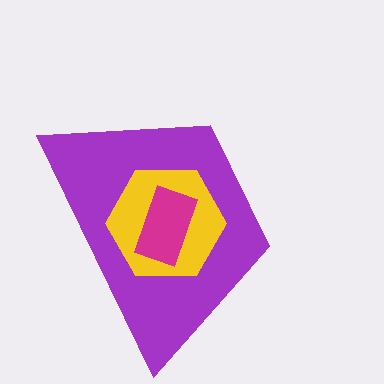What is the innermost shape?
The magenta rectangle.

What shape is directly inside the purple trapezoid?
The yellow hexagon.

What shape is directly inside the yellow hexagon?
The magenta rectangle.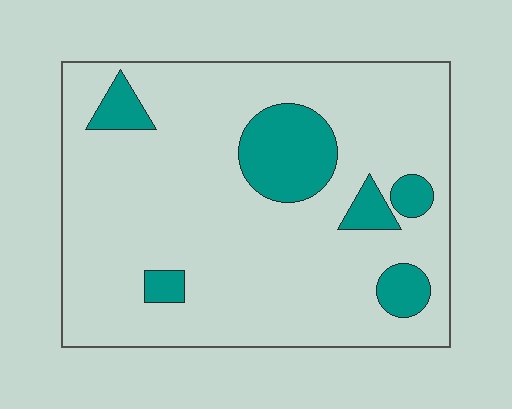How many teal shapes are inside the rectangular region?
6.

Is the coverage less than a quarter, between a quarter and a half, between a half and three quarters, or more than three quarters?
Less than a quarter.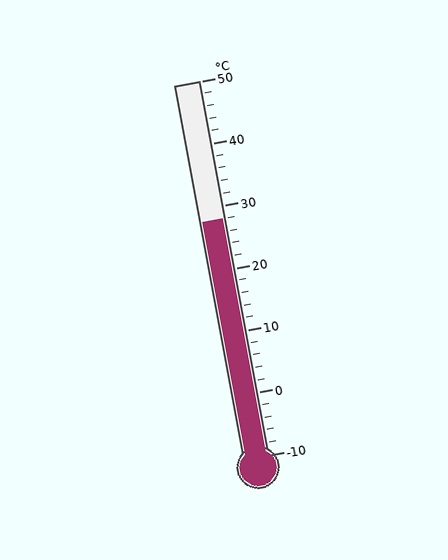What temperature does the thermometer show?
The thermometer shows approximately 28°C.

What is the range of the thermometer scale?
The thermometer scale ranges from -10°C to 50°C.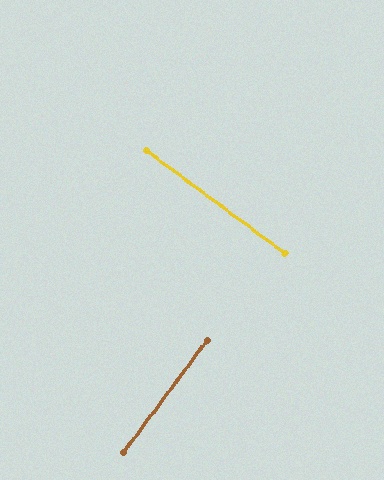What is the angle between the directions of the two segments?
Approximately 89 degrees.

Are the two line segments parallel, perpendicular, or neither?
Perpendicular — they meet at approximately 89°.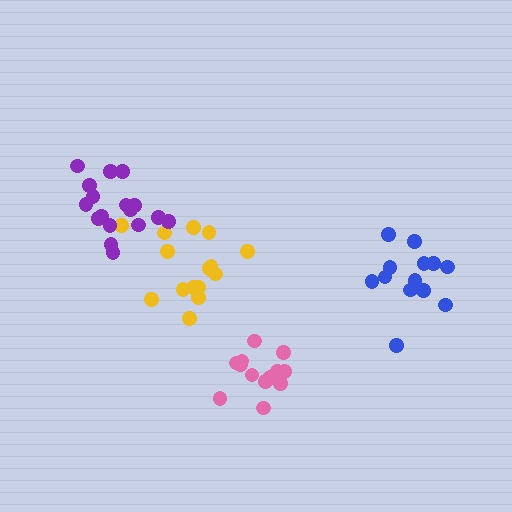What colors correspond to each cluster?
The clusters are colored: yellow, purple, blue, pink.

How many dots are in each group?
Group 1: 15 dots, Group 2: 17 dots, Group 3: 13 dots, Group 4: 13 dots (58 total).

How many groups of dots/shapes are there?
There are 4 groups.